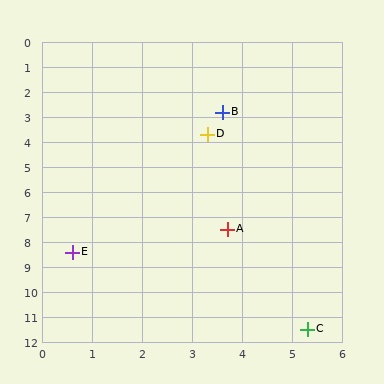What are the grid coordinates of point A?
Point A is at approximately (3.7, 7.5).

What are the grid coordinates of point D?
Point D is at approximately (3.3, 3.7).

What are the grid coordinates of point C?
Point C is at approximately (5.3, 11.5).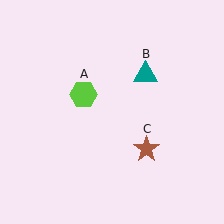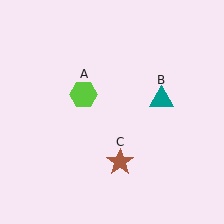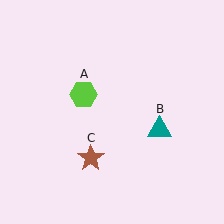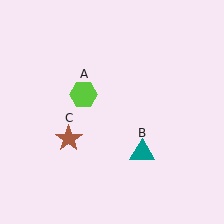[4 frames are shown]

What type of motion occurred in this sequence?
The teal triangle (object B), brown star (object C) rotated clockwise around the center of the scene.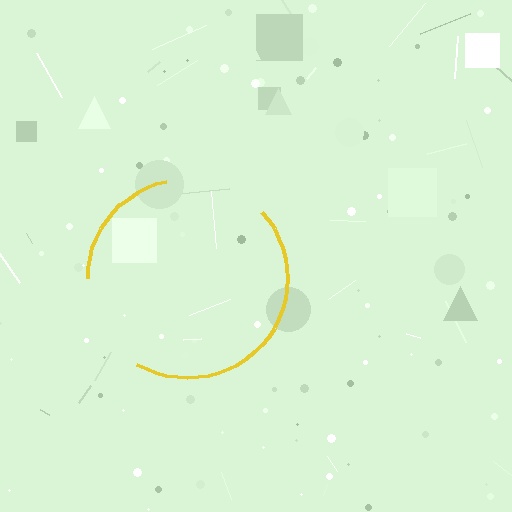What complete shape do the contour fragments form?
The contour fragments form a circle.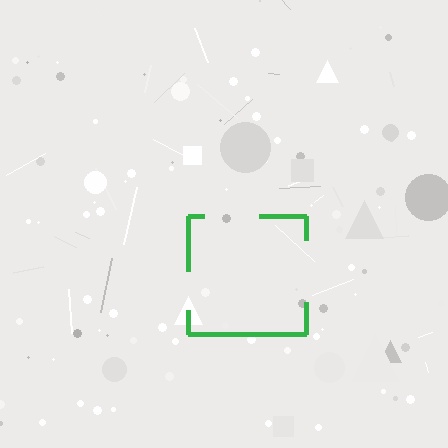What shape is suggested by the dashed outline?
The dashed outline suggests a square.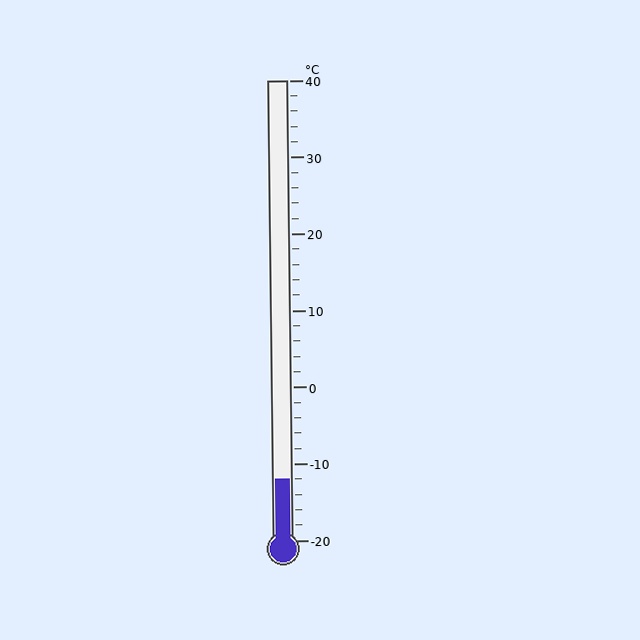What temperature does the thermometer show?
The thermometer shows approximately -12°C.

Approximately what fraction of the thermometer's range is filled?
The thermometer is filled to approximately 15% of its range.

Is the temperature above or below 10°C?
The temperature is below 10°C.